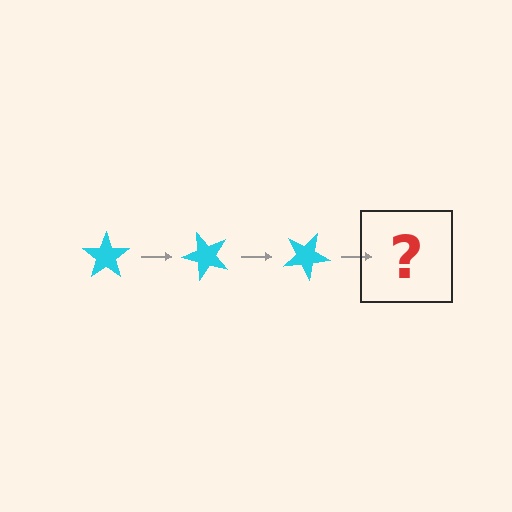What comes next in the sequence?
The next element should be a cyan star rotated 150 degrees.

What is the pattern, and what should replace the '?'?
The pattern is that the star rotates 50 degrees each step. The '?' should be a cyan star rotated 150 degrees.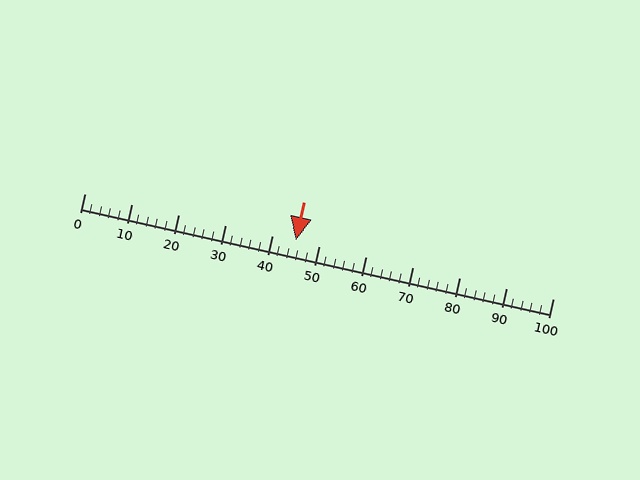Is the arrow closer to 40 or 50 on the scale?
The arrow is closer to 50.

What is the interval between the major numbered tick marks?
The major tick marks are spaced 10 units apart.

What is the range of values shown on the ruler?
The ruler shows values from 0 to 100.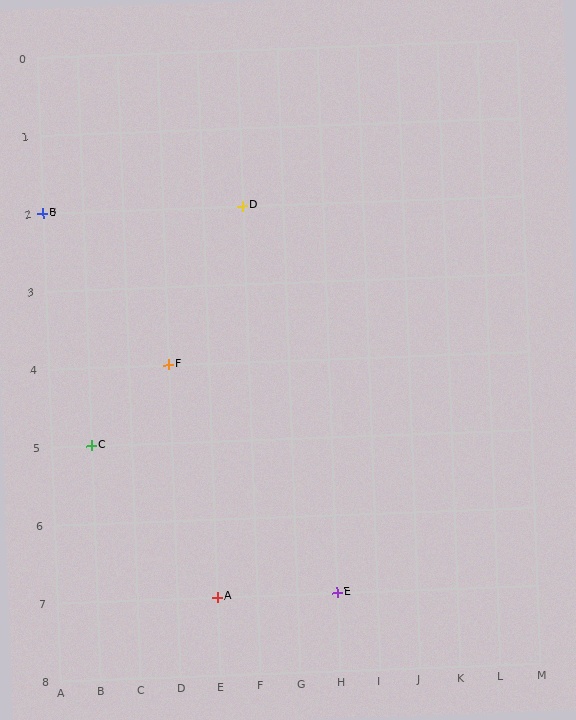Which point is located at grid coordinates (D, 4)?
Point F is at (D, 4).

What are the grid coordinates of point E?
Point E is at grid coordinates (H, 7).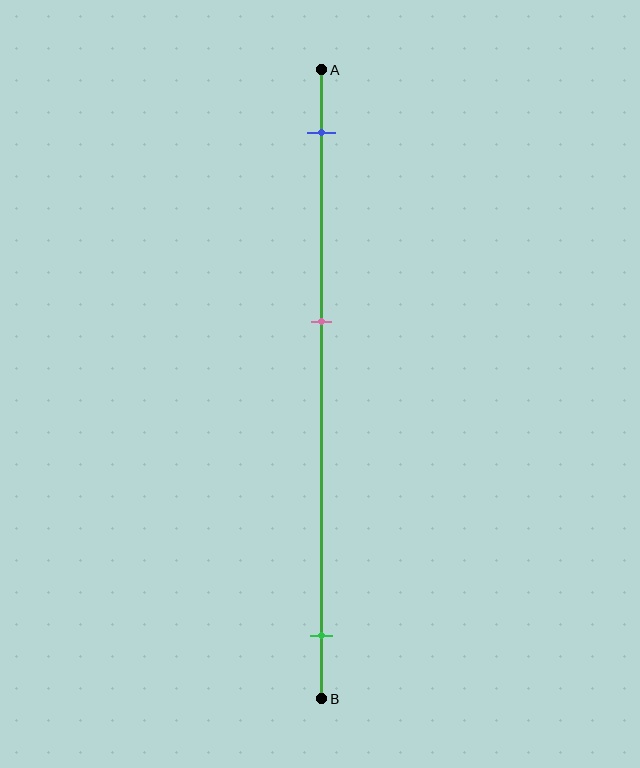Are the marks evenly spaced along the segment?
No, the marks are not evenly spaced.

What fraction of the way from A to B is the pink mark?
The pink mark is approximately 40% (0.4) of the way from A to B.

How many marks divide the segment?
There are 3 marks dividing the segment.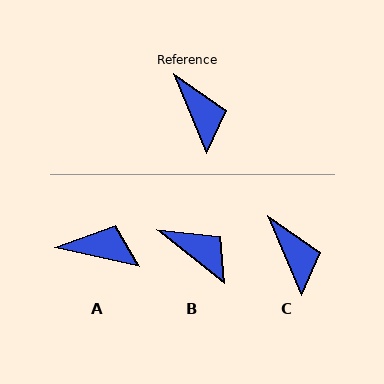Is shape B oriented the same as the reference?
No, it is off by about 29 degrees.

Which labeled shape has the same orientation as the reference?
C.